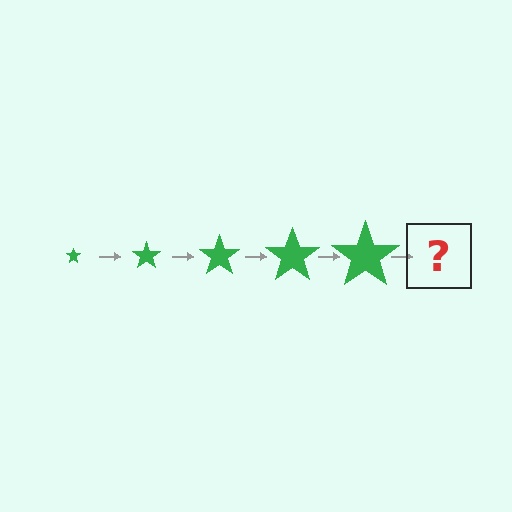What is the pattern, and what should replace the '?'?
The pattern is that the star gets progressively larger each step. The '?' should be a green star, larger than the previous one.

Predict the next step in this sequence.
The next step is a green star, larger than the previous one.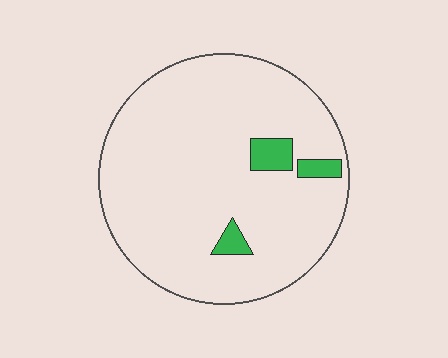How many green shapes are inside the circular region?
3.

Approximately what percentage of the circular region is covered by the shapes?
Approximately 5%.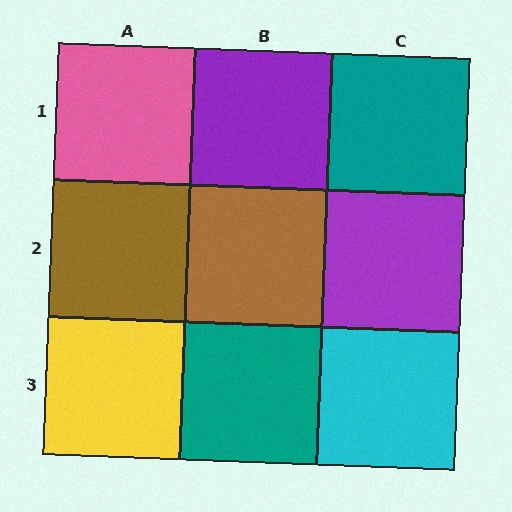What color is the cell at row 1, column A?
Pink.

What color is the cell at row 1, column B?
Purple.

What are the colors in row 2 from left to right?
Brown, brown, purple.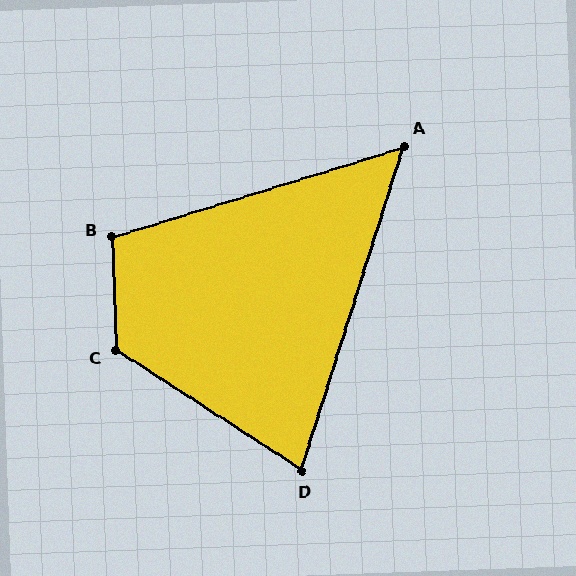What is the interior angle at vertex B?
Approximately 105 degrees (obtuse).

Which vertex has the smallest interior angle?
A, at approximately 55 degrees.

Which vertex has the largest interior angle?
C, at approximately 125 degrees.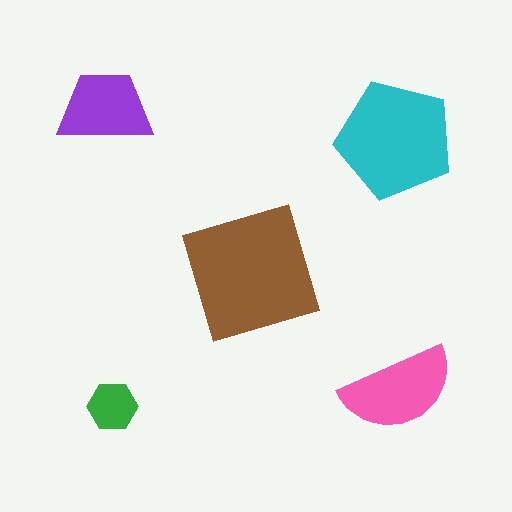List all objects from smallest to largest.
The green hexagon, the purple trapezoid, the pink semicircle, the cyan pentagon, the brown square.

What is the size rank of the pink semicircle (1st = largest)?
3rd.